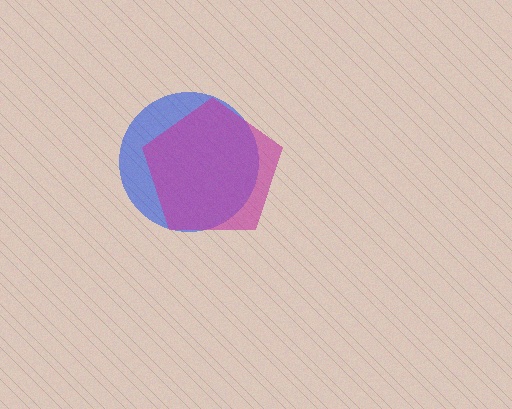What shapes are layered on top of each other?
The layered shapes are: a blue circle, a magenta pentagon.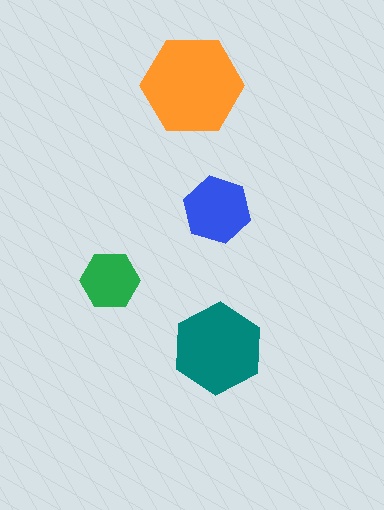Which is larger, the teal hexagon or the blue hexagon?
The teal one.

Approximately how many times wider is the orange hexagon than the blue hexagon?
About 1.5 times wider.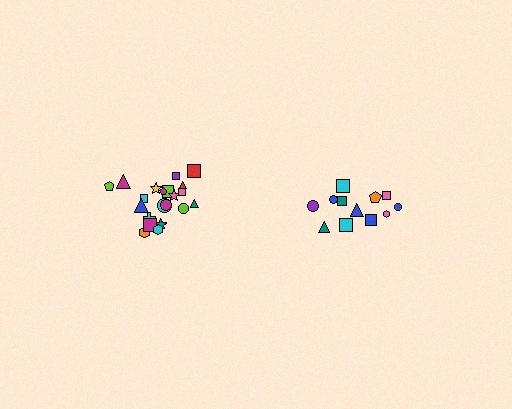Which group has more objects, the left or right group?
The left group.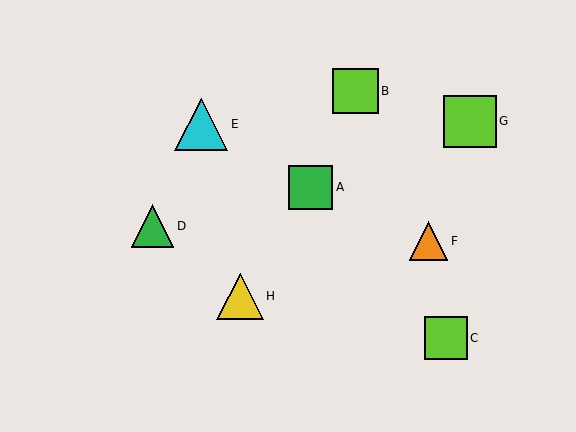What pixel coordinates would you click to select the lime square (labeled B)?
Click at (356, 91) to select the lime square B.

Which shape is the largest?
The cyan triangle (labeled E) is the largest.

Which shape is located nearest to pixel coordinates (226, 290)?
The yellow triangle (labeled H) at (240, 297) is nearest to that location.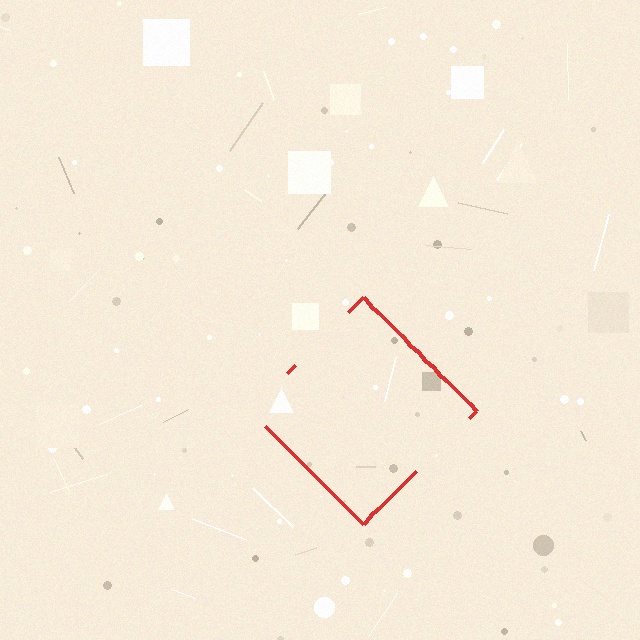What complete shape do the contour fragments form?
The contour fragments form a diamond.